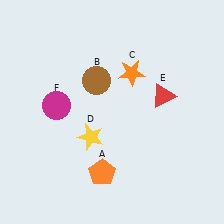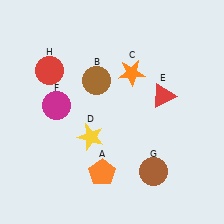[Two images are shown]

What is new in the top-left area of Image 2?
A red circle (H) was added in the top-left area of Image 2.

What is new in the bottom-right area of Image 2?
A brown circle (G) was added in the bottom-right area of Image 2.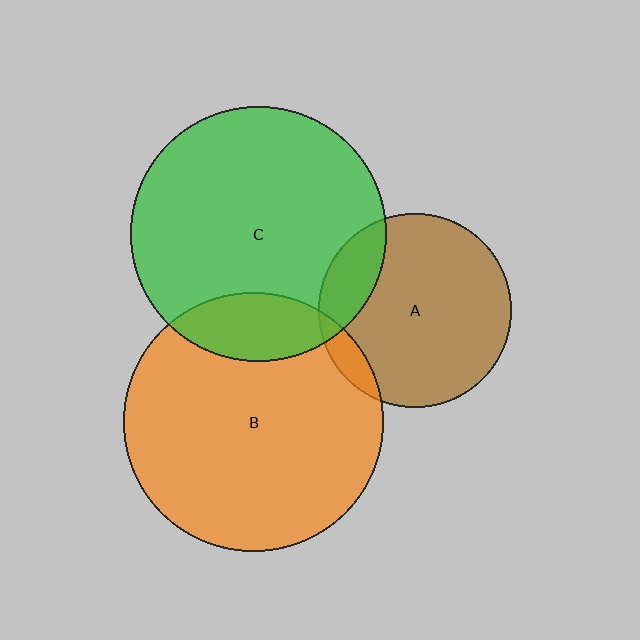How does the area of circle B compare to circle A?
Approximately 1.8 times.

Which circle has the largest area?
Circle B (orange).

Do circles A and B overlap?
Yes.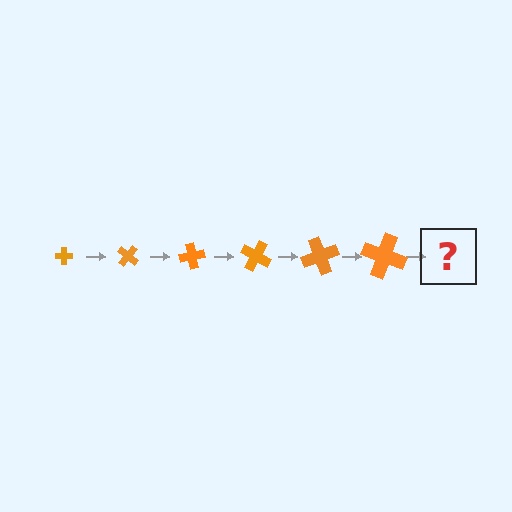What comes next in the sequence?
The next element should be a cross, larger than the previous one and rotated 240 degrees from the start.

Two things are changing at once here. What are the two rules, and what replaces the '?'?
The two rules are that the cross grows larger each step and it rotates 40 degrees each step. The '?' should be a cross, larger than the previous one and rotated 240 degrees from the start.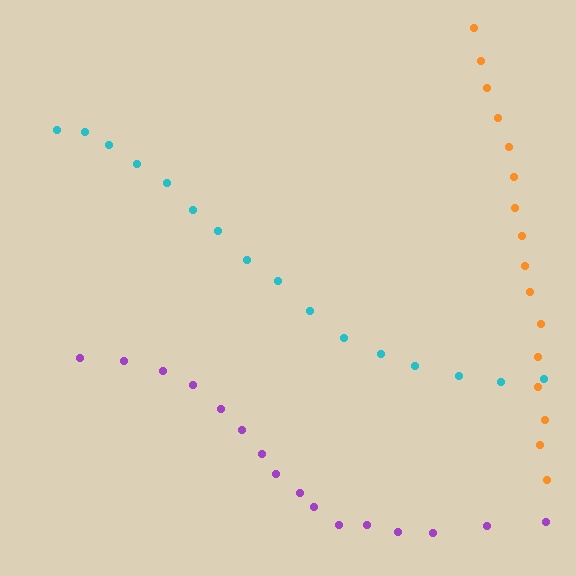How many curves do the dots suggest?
There are 3 distinct paths.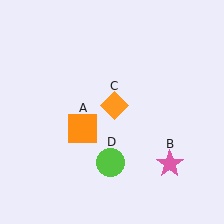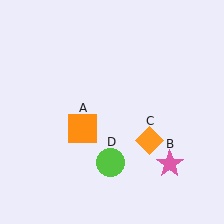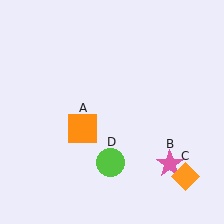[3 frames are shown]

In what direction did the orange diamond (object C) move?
The orange diamond (object C) moved down and to the right.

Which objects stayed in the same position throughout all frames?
Orange square (object A) and pink star (object B) and lime circle (object D) remained stationary.